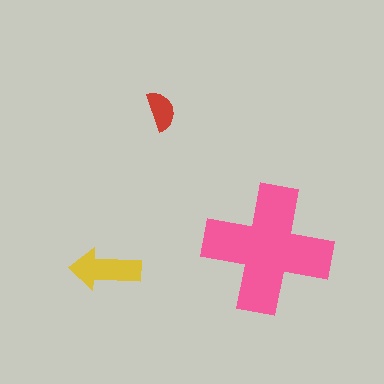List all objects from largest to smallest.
The pink cross, the yellow arrow, the red semicircle.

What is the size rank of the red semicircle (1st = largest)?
3rd.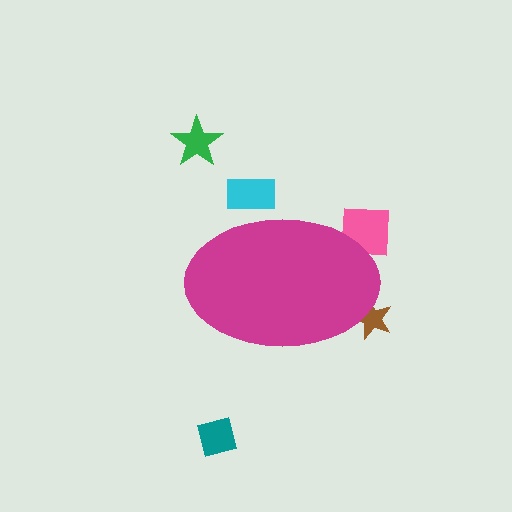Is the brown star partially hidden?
Yes, the brown star is partially hidden behind the magenta ellipse.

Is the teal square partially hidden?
No, the teal square is fully visible.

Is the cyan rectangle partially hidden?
Yes, the cyan rectangle is partially hidden behind the magenta ellipse.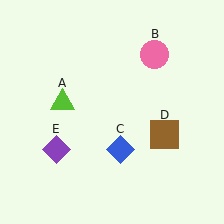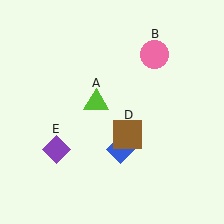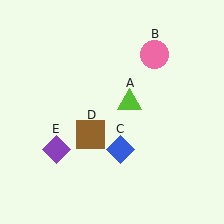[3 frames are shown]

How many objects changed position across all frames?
2 objects changed position: lime triangle (object A), brown square (object D).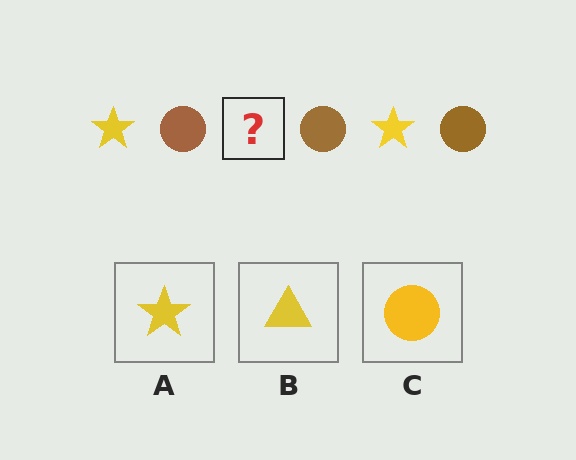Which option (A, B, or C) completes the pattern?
A.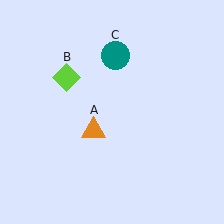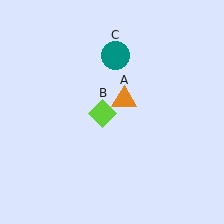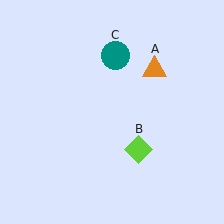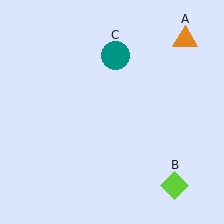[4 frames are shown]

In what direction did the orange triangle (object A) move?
The orange triangle (object A) moved up and to the right.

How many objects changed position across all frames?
2 objects changed position: orange triangle (object A), lime diamond (object B).